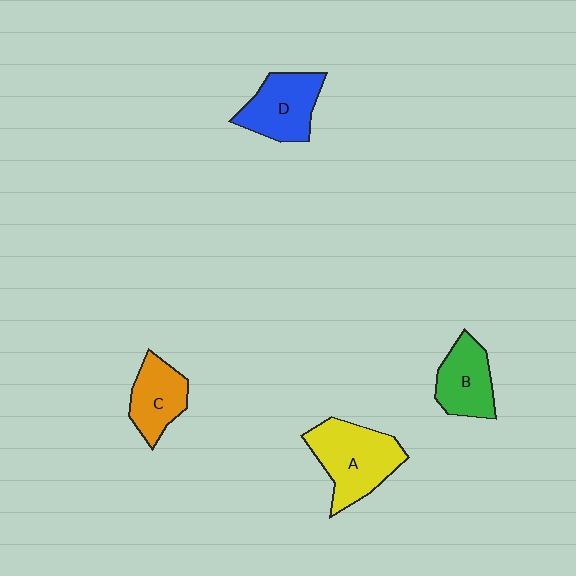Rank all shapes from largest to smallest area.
From largest to smallest: A (yellow), D (blue), B (green), C (orange).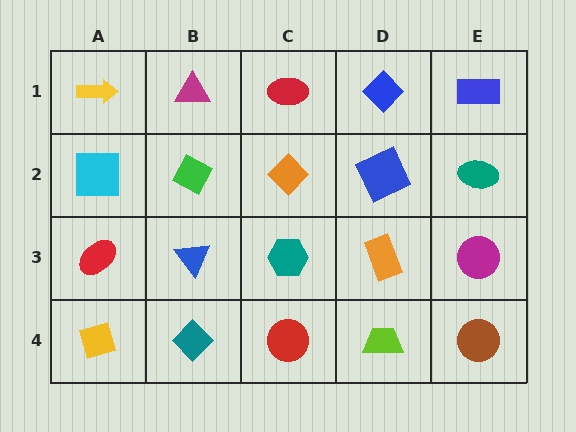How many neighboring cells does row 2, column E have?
3.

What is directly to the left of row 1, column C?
A magenta triangle.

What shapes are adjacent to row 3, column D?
A blue square (row 2, column D), a lime trapezoid (row 4, column D), a teal hexagon (row 3, column C), a magenta circle (row 3, column E).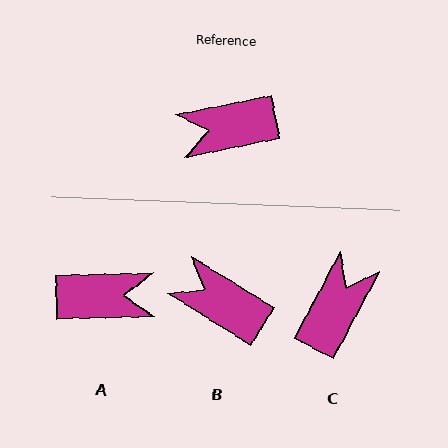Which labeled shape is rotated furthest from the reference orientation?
A, about 170 degrees away.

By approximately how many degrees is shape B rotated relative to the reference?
Approximately 44 degrees clockwise.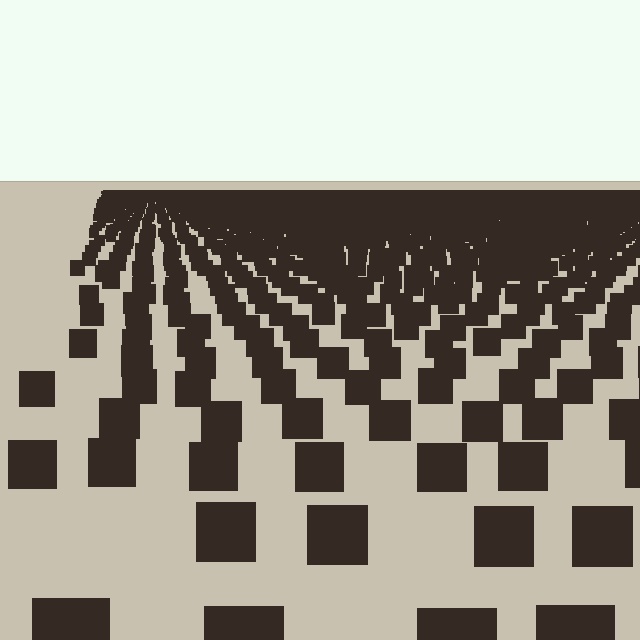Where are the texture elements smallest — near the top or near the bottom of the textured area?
Near the top.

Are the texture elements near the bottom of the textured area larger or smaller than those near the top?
Larger. Near the bottom, elements are closer to the viewer and appear at a bigger on-screen size.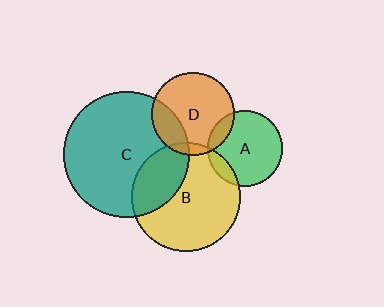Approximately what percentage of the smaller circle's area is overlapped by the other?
Approximately 10%.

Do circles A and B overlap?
Yes.